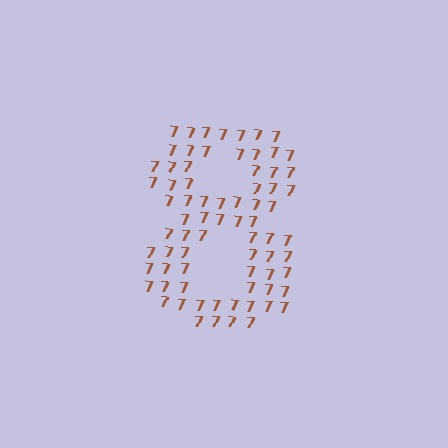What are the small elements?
The small elements are digit 7's.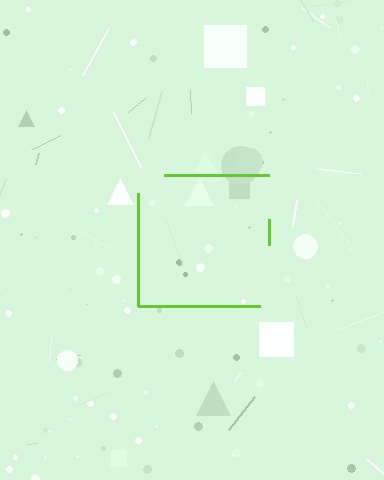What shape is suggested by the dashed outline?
The dashed outline suggests a square.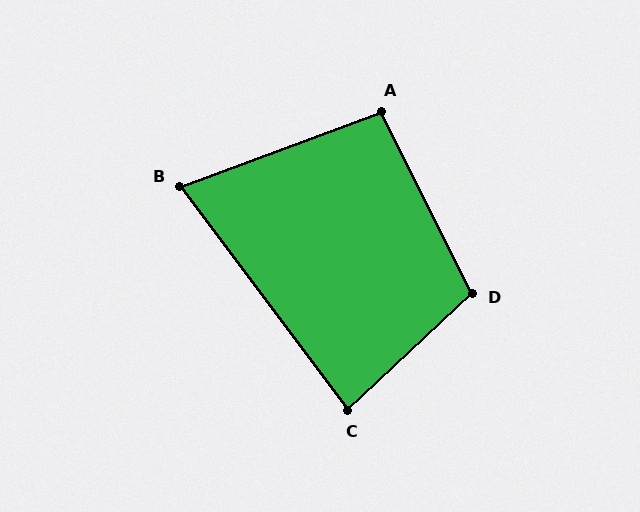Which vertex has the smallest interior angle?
B, at approximately 73 degrees.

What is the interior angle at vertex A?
Approximately 96 degrees (obtuse).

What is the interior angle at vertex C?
Approximately 84 degrees (acute).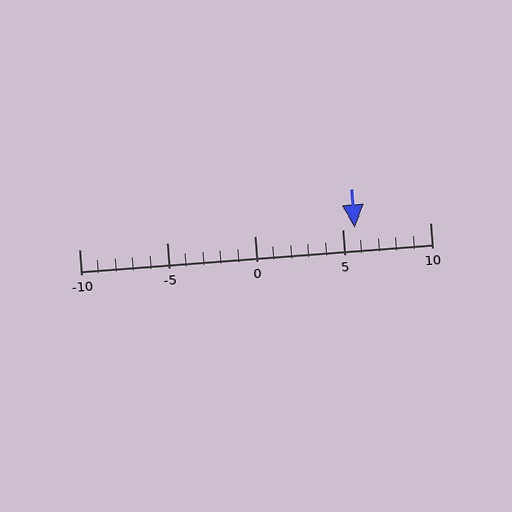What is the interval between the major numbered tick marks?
The major tick marks are spaced 5 units apart.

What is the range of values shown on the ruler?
The ruler shows values from -10 to 10.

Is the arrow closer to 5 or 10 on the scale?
The arrow is closer to 5.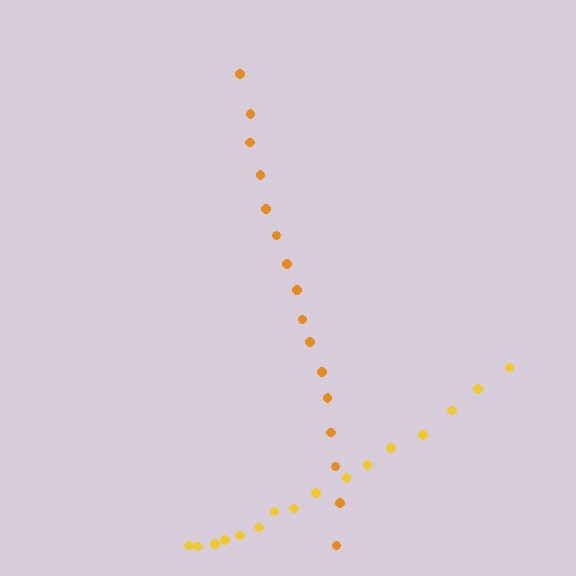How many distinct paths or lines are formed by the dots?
There are 2 distinct paths.